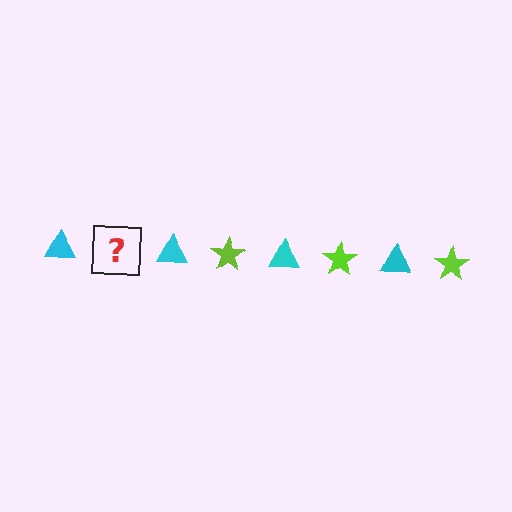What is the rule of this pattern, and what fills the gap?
The rule is that the pattern alternates between cyan triangle and lime star. The gap should be filled with a lime star.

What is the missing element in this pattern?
The missing element is a lime star.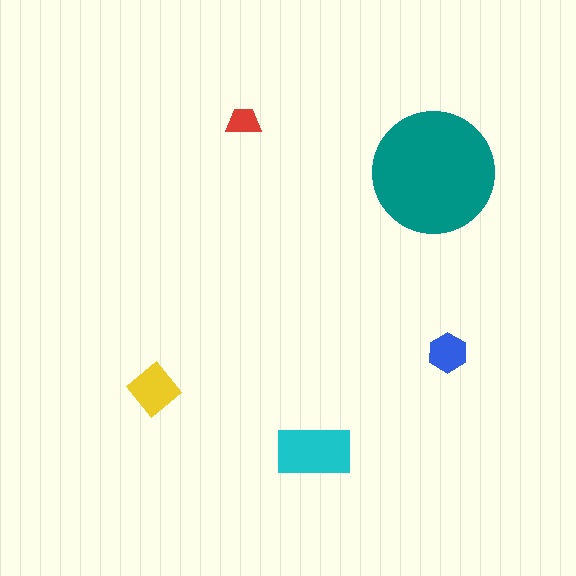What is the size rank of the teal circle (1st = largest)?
1st.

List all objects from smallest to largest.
The red trapezoid, the blue hexagon, the yellow diamond, the cyan rectangle, the teal circle.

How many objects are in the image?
There are 5 objects in the image.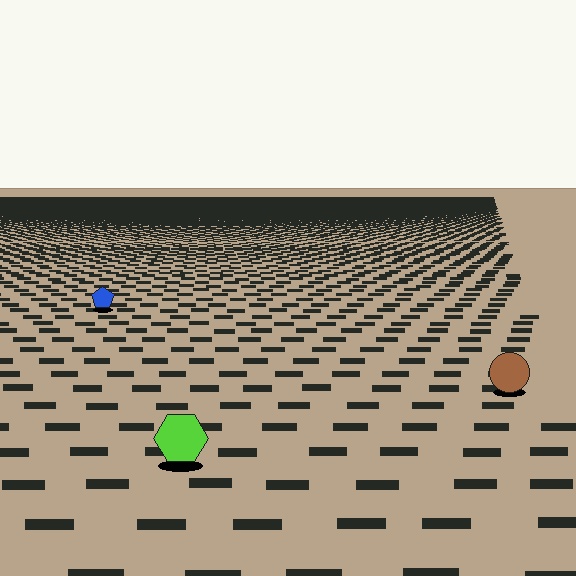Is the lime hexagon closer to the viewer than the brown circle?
Yes. The lime hexagon is closer — you can tell from the texture gradient: the ground texture is coarser near it.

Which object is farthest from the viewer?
The blue pentagon is farthest from the viewer. It appears smaller and the ground texture around it is denser.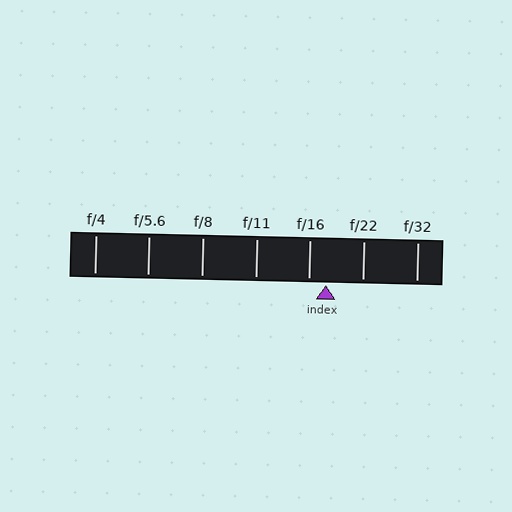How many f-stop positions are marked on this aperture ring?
There are 7 f-stop positions marked.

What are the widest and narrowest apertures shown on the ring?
The widest aperture shown is f/4 and the narrowest is f/32.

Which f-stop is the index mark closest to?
The index mark is closest to f/16.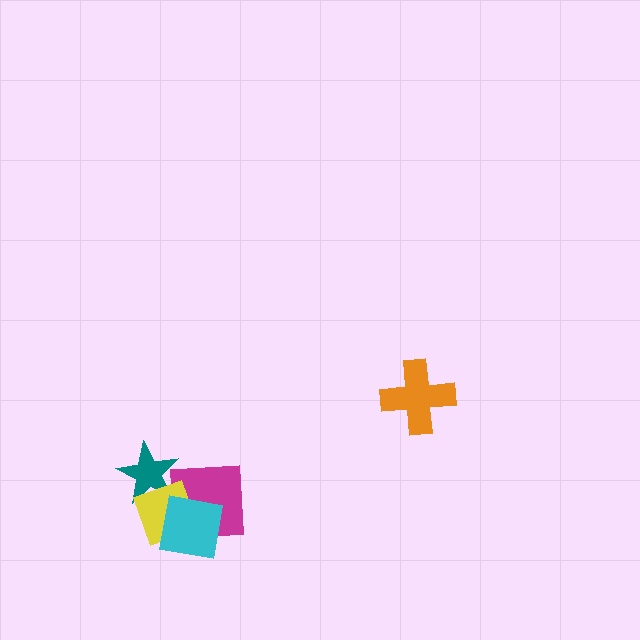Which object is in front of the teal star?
The yellow diamond is in front of the teal star.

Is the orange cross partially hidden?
No, no other shape covers it.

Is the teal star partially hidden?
Yes, it is partially covered by another shape.